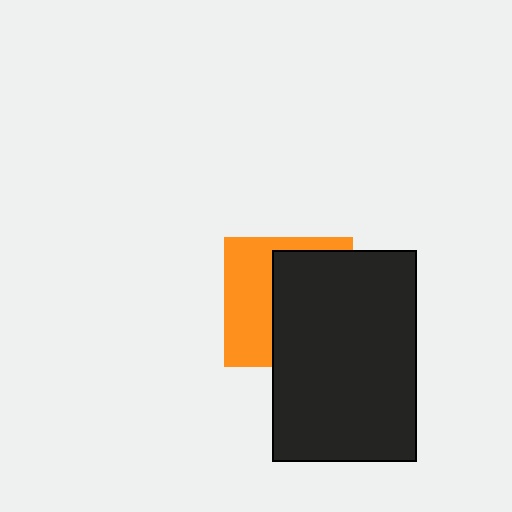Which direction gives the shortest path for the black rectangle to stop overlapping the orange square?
Moving right gives the shortest separation.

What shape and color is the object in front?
The object in front is a black rectangle.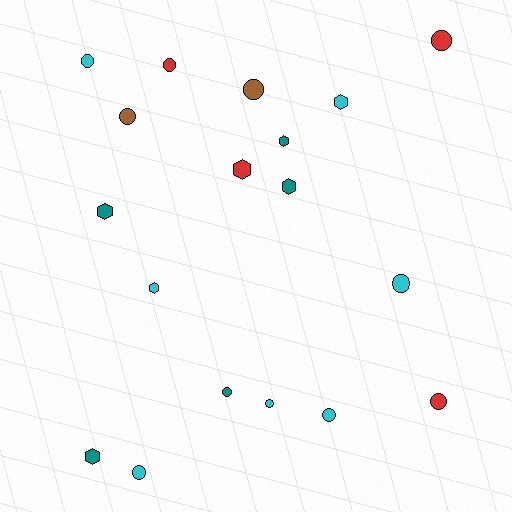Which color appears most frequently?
Cyan, with 7 objects.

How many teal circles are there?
There is 1 teal circle.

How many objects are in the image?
There are 18 objects.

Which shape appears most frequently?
Circle, with 11 objects.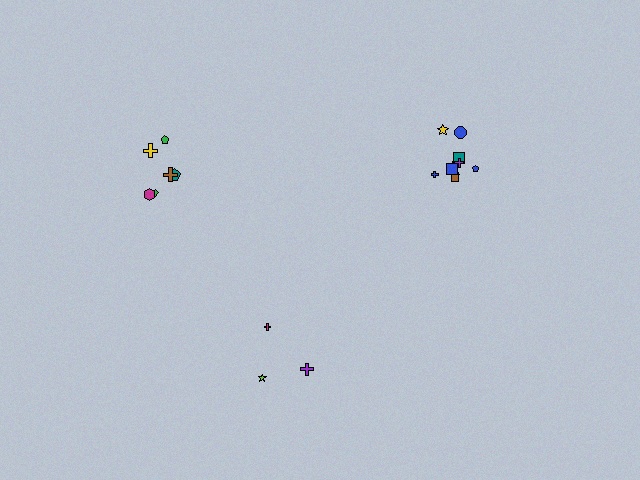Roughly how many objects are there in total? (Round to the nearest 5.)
Roughly 20 objects in total.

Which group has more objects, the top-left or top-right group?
The top-right group.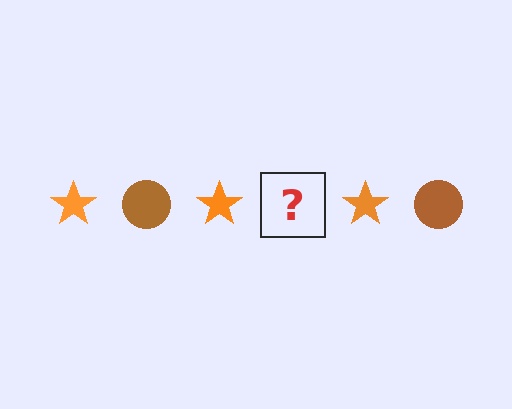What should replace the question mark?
The question mark should be replaced with a brown circle.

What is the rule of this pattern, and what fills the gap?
The rule is that the pattern alternates between orange star and brown circle. The gap should be filled with a brown circle.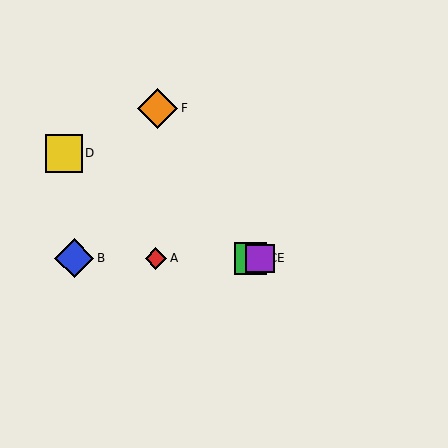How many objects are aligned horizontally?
4 objects (A, B, C, E) are aligned horizontally.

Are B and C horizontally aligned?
Yes, both are at y≈258.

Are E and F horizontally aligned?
No, E is at y≈258 and F is at y≈108.